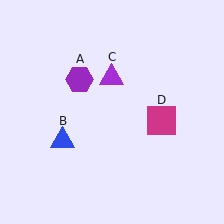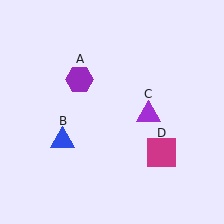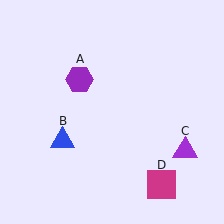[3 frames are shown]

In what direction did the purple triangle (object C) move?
The purple triangle (object C) moved down and to the right.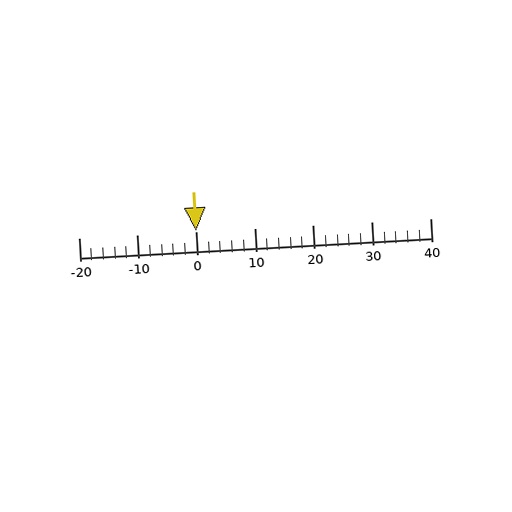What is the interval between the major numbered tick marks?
The major tick marks are spaced 10 units apart.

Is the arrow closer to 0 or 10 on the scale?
The arrow is closer to 0.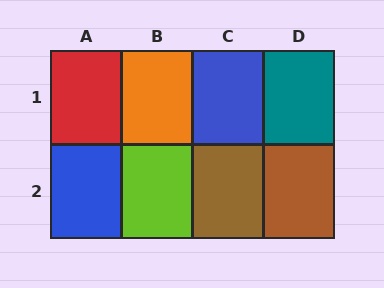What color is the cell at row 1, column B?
Orange.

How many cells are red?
1 cell is red.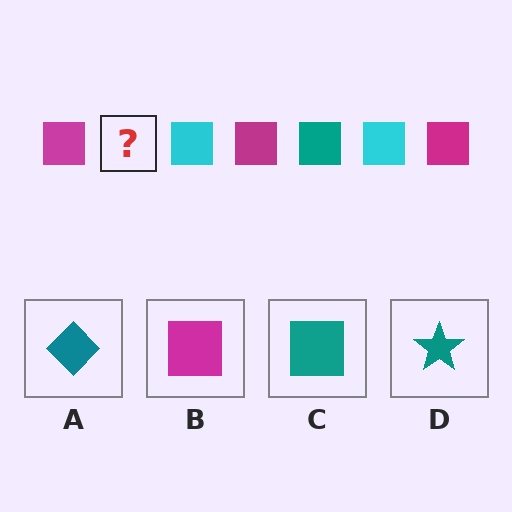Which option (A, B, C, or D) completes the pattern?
C.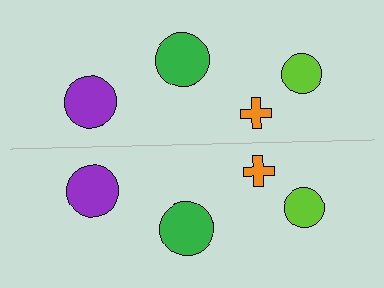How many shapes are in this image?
There are 8 shapes in this image.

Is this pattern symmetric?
Yes, this pattern has bilateral (reflection) symmetry.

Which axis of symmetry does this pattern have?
The pattern has a horizontal axis of symmetry running through the center of the image.